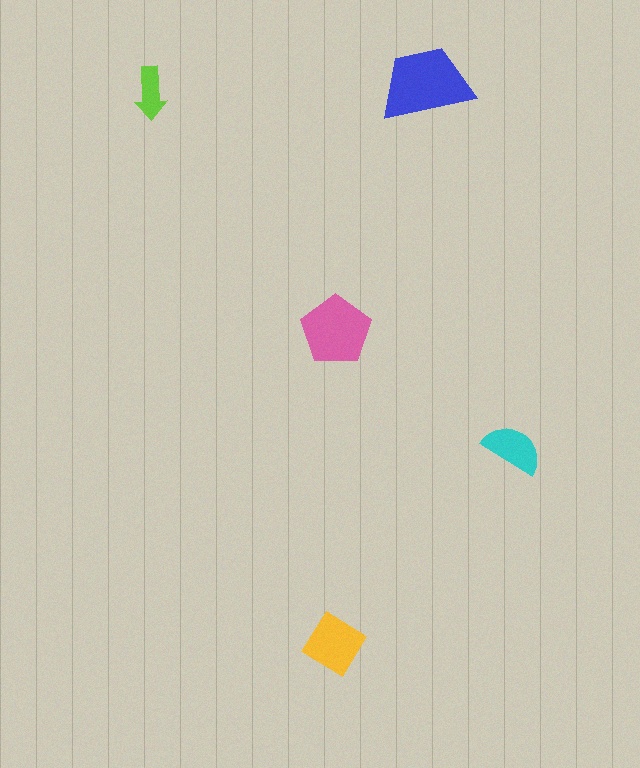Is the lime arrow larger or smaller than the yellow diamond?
Smaller.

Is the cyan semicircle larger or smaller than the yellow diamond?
Smaller.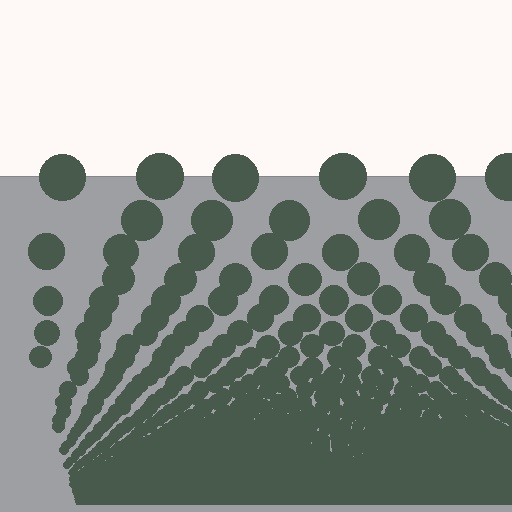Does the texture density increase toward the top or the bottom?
Density increases toward the bottom.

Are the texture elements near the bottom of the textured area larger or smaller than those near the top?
Smaller. The gradient is inverted — elements near the bottom are smaller and denser.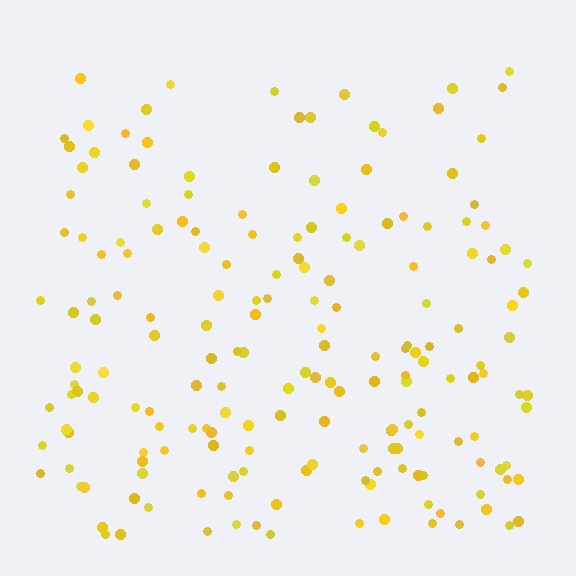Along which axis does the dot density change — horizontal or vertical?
Vertical.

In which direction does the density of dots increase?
From top to bottom, with the bottom side densest.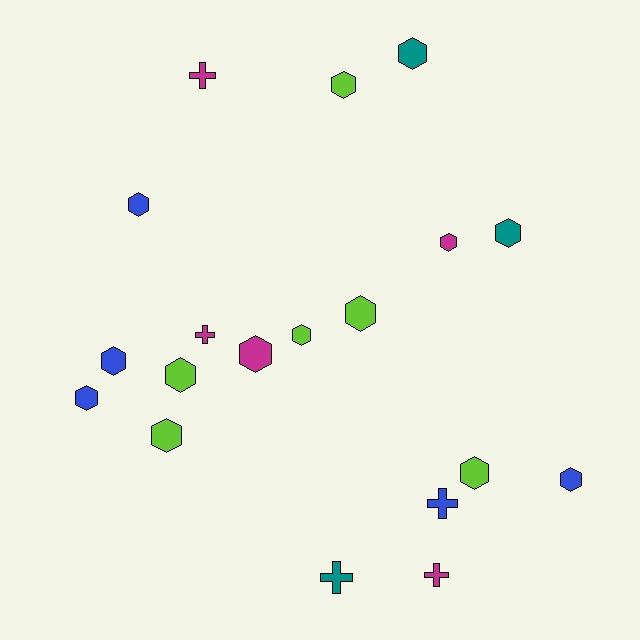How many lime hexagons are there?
There are 6 lime hexagons.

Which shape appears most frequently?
Hexagon, with 14 objects.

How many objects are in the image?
There are 19 objects.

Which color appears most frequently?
Lime, with 6 objects.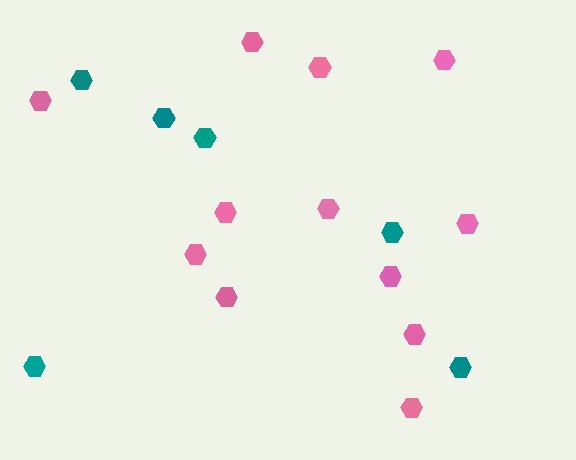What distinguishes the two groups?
There are 2 groups: one group of teal hexagons (6) and one group of pink hexagons (12).